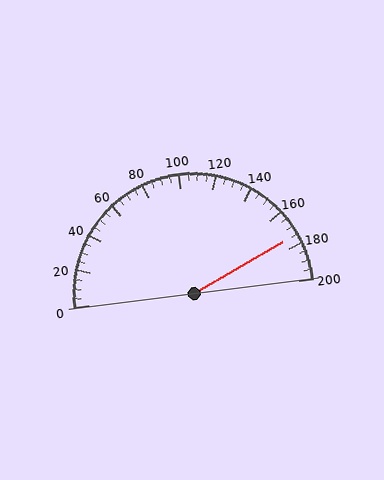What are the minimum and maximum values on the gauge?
The gauge ranges from 0 to 200.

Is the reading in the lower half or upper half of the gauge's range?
The reading is in the upper half of the range (0 to 200).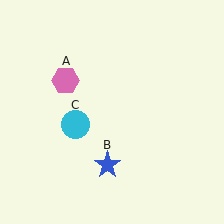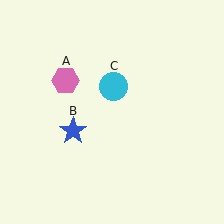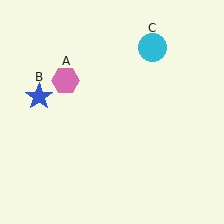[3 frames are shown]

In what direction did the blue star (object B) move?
The blue star (object B) moved up and to the left.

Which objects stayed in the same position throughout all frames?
Pink hexagon (object A) remained stationary.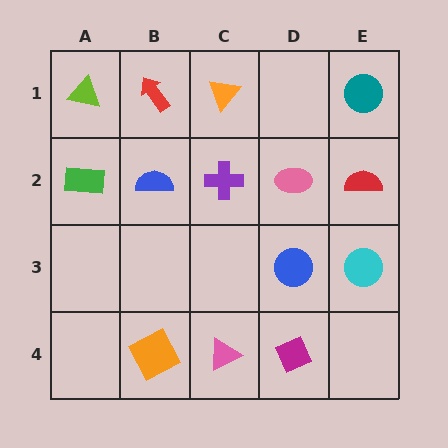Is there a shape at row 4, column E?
No, that cell is empty.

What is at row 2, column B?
A blue semicircle.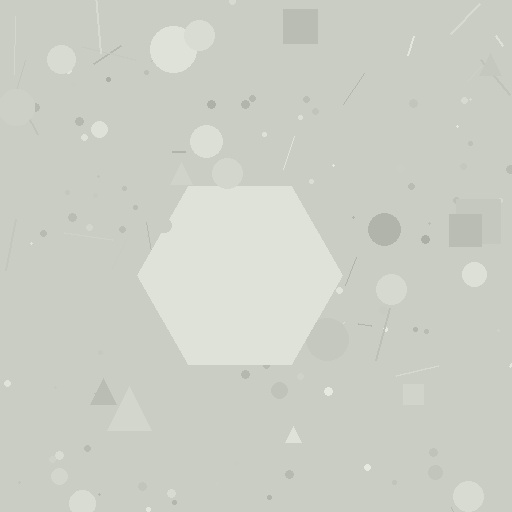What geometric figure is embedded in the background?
A hexagon is embedded in the background.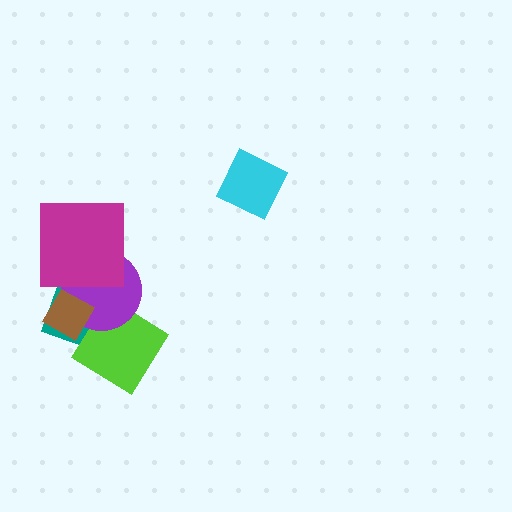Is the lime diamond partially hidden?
Yes, it is partially covered by another shape.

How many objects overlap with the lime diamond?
3 objects overlap with the lime diamond.